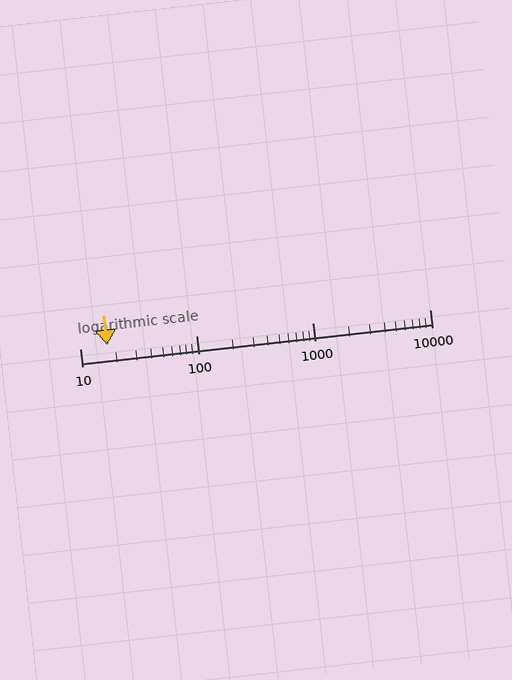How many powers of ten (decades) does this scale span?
The scale spans 3 decades, from 10 to 10000.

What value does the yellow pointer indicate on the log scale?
The pointer indicates approximately 17.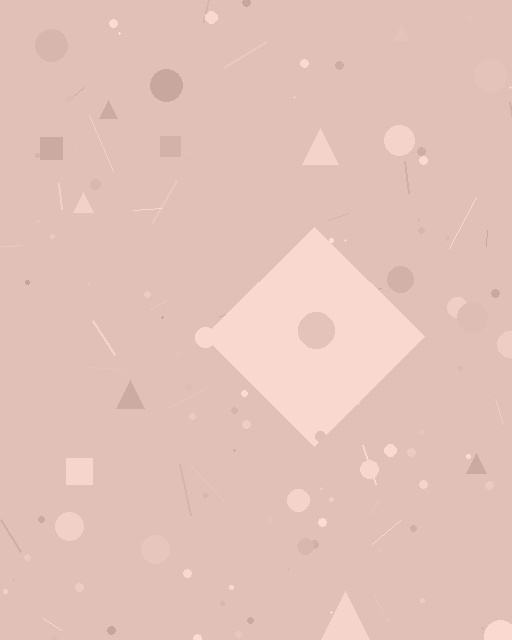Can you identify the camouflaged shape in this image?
The camouflaged shape is a diamond.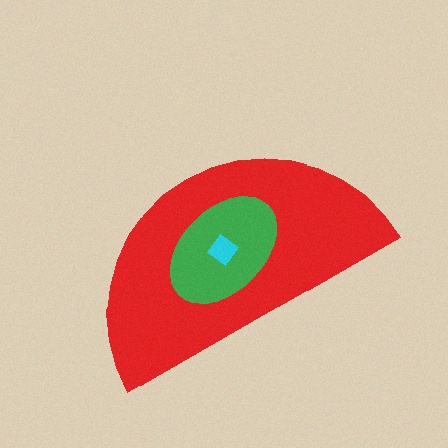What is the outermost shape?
The red semicircle.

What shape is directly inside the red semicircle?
The green ellipse.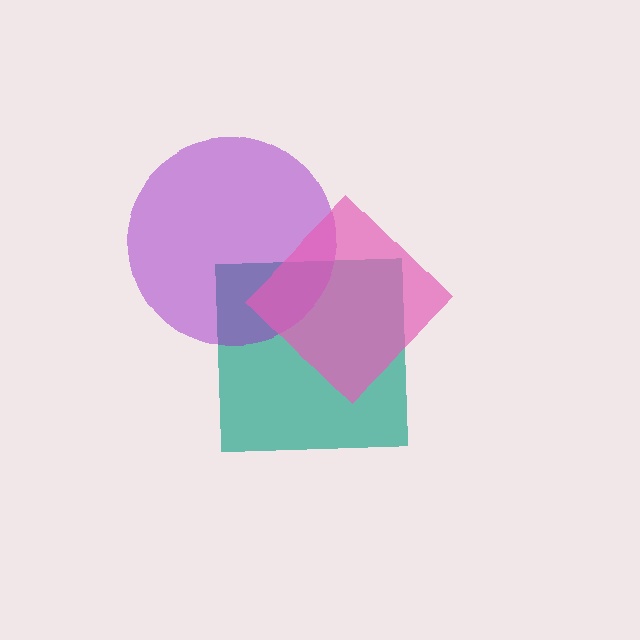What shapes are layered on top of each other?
The layered shapes are: a teal square, a purple circle, a pink diamond.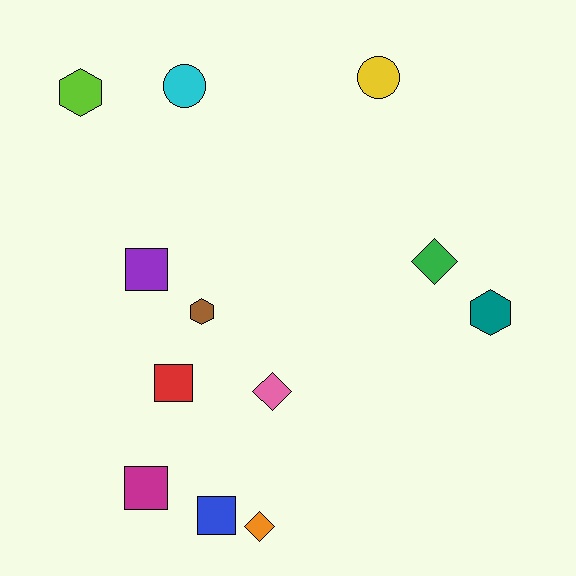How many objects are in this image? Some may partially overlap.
There are 12 objects.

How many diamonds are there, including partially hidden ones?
There are 3 diamonds.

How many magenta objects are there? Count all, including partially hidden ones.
There is 1 magenta object.